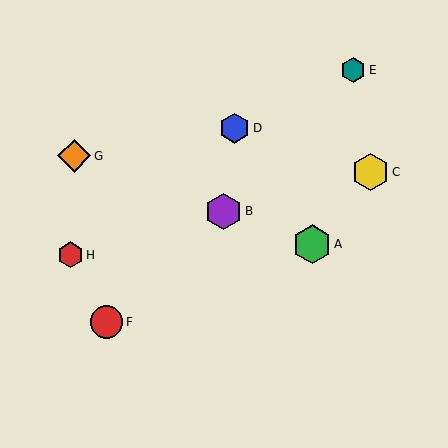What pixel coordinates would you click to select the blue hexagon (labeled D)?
Click at (235, 128) to select the blue hexagon D.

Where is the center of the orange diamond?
The center of the orange diamond is at (74, 156).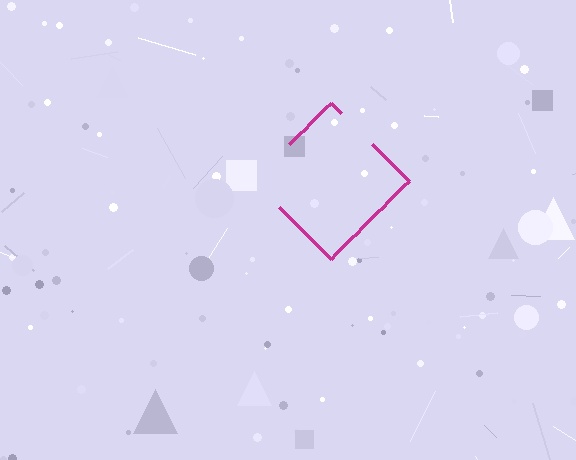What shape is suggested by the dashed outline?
The dashed outline suggests a diamond.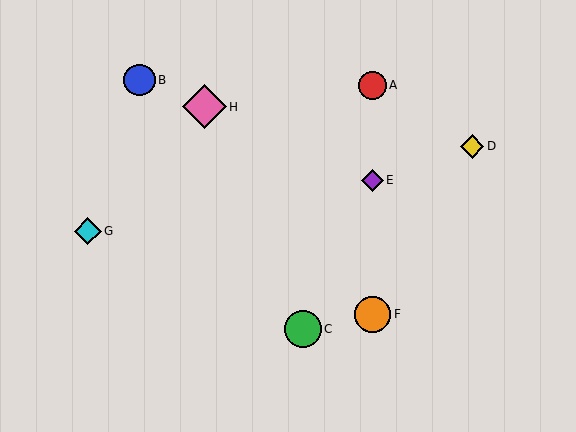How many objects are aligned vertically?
3 objects (A, E, F) are aligned vertically.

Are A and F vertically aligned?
Yes, both are at x≈373.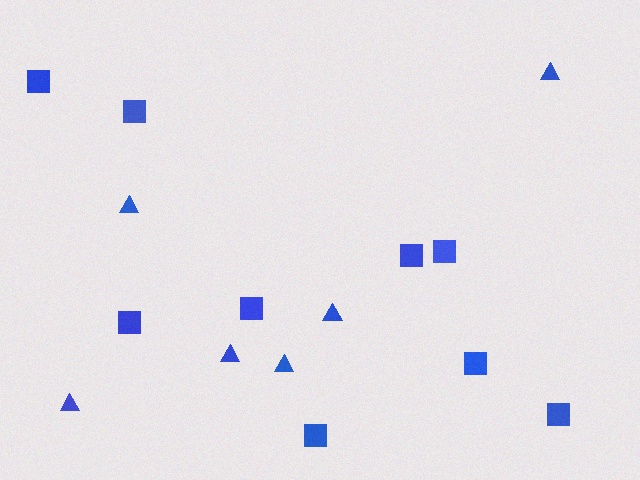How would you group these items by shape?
There are 2 groups: one group of squares (9) and one group of triangles (6).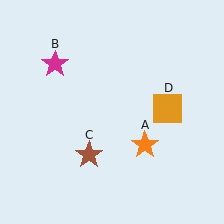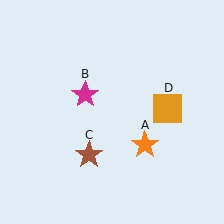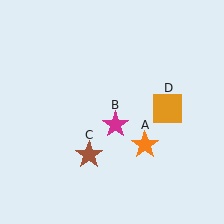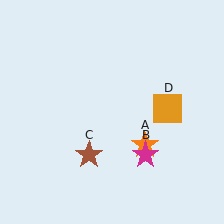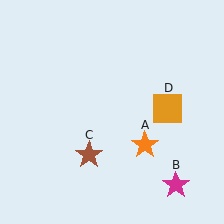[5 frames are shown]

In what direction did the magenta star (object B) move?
The magenta star (object B) moved down and to the right.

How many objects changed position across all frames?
1 object changed position: magenta star (object B).